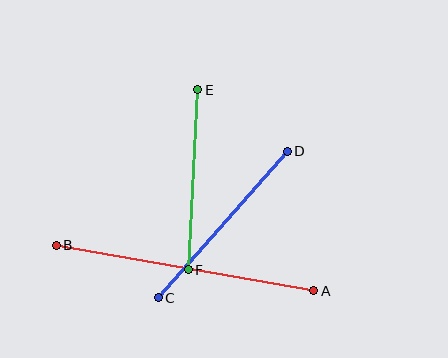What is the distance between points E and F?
The distance is approximately 180 pixels.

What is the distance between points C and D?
The distance is approximately 195 pixels.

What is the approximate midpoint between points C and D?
The midpoint is at approximately (223, 224) pixels.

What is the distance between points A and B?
The distance is approximately 261 pixels.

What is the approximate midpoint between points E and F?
The midpoint is at approximately (193, 180) pixels.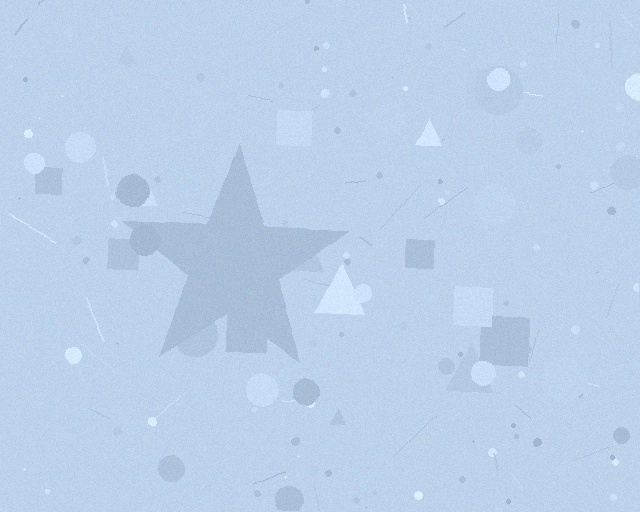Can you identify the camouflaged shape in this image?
The camouflaged shape is a star.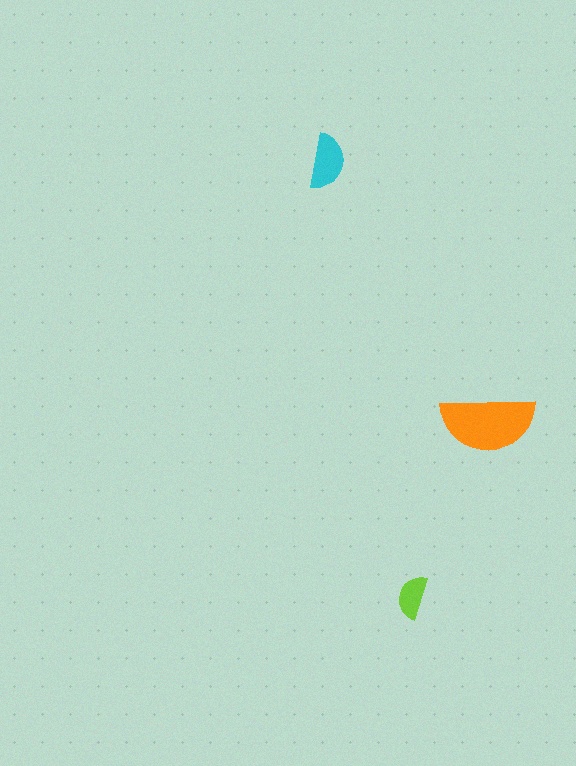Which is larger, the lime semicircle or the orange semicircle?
The orange one.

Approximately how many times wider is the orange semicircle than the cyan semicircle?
About 1.5 times wider.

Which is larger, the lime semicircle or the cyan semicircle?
The cyan one.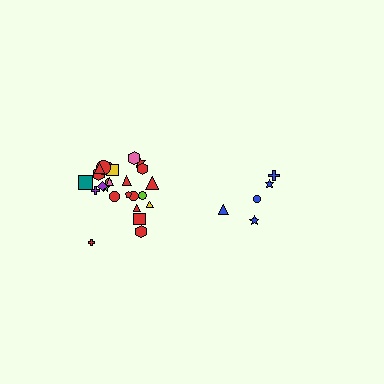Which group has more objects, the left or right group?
The left group.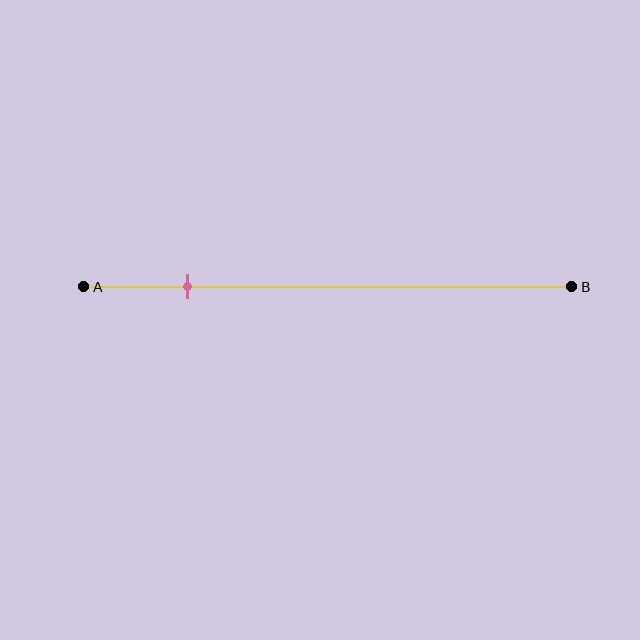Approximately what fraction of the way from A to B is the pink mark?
The pink mark is approximately 20% of the way from A to B.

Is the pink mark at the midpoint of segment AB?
No, the mark is at about 20% from A, not at the 50% midpoint.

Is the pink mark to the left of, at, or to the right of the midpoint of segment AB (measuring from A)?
The pink mark is to the left of the midpoint of segment AB.